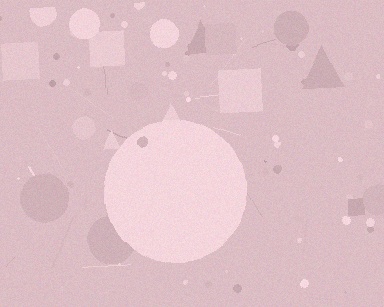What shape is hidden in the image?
A circle is hidden in the image.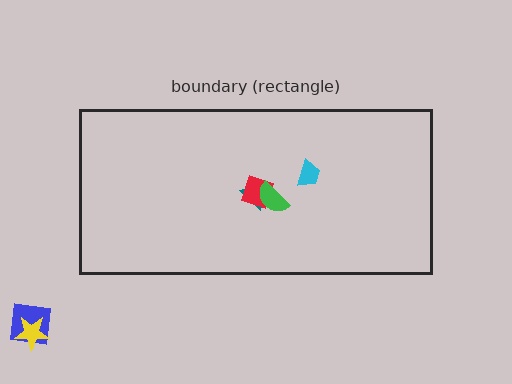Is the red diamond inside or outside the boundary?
Inside.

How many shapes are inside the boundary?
4 inside, 2 outside.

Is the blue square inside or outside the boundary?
Outside.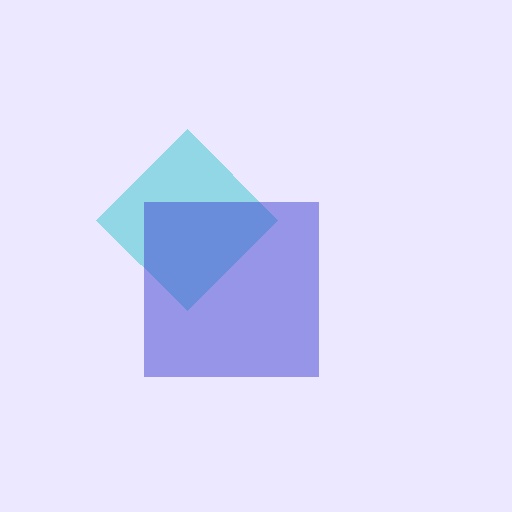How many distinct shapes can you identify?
There are 2 distinct shapes: a cyan diamond, a blue square.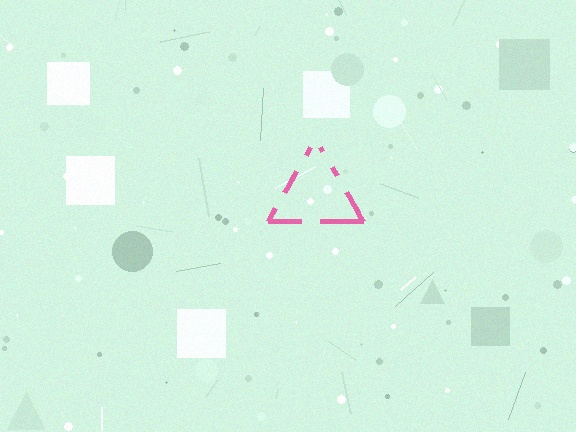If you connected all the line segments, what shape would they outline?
They would outline a triangle.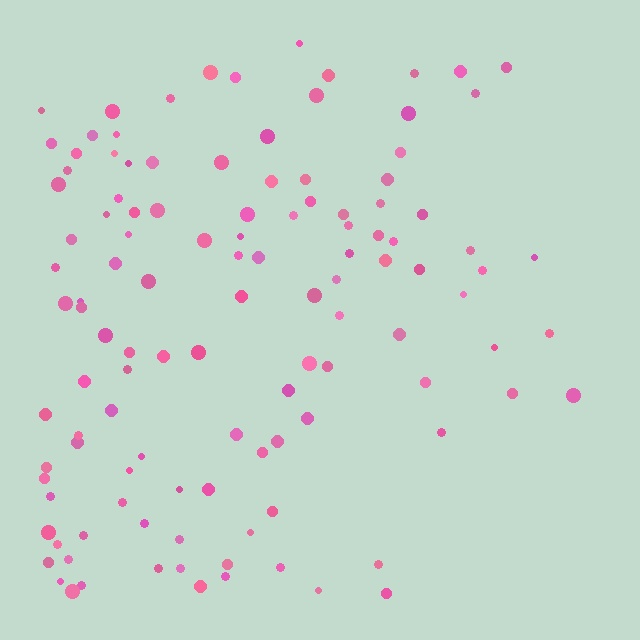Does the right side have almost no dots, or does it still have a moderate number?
Still a moderate number, just noticeably fewer than the left.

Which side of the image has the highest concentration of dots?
The left.